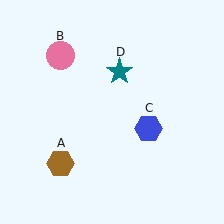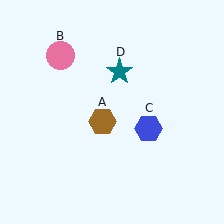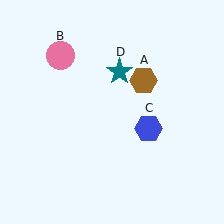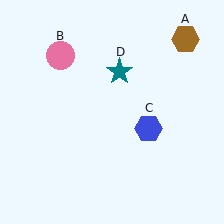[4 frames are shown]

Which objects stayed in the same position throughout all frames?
Pink circle (object B) and blue hexagon (object C) and teal star (object D) remained stationary.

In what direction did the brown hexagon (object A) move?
The brown hexagon (object A) moved up and to the right.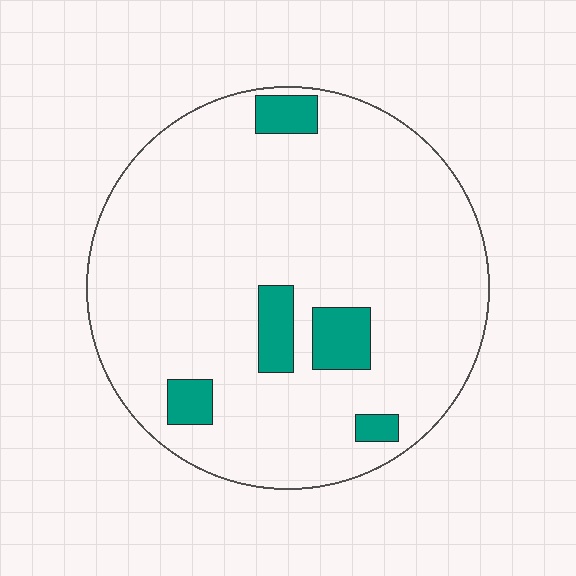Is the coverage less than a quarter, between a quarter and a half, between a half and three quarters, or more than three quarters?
Less than a quarter.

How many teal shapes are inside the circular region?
5.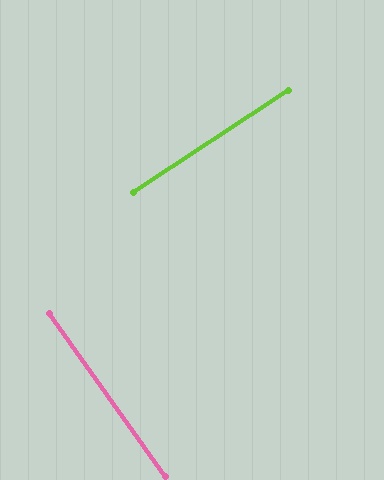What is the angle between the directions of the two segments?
Approximately 88 degrees.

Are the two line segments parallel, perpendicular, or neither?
Perpendicular — they meet at approximately 88°.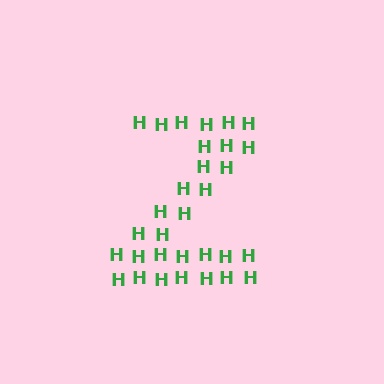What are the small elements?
The small elements are letter H's.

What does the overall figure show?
The overall figure shows the letter Z.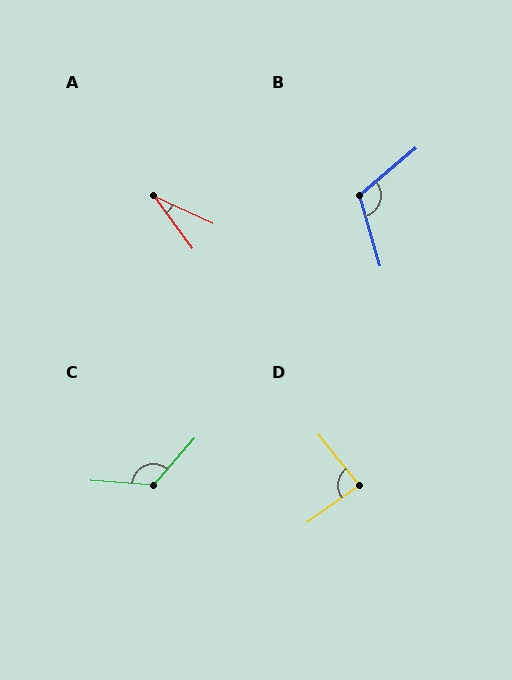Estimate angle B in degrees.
Approximately 114 degrees.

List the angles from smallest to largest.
A (29°), D (87°), B (114°), C (126°).